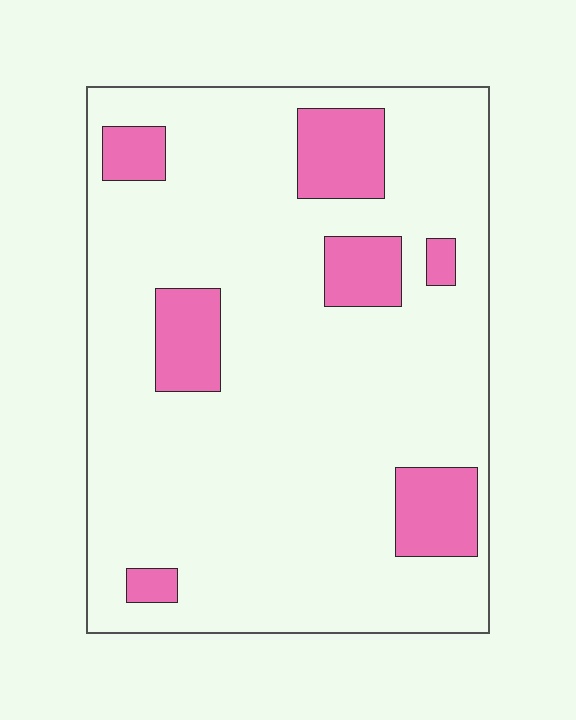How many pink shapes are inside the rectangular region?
7.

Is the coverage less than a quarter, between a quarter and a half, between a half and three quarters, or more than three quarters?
Less than a quarter.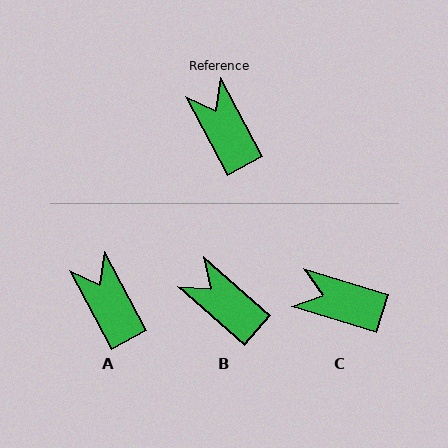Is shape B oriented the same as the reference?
No, it is off by about 20 degrees.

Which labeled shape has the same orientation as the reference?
A.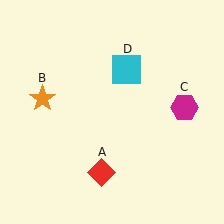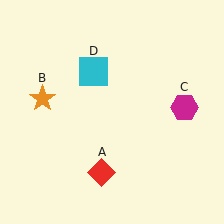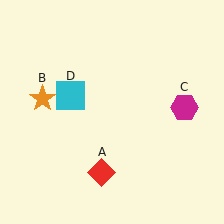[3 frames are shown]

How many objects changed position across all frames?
1 object changed position: cyan square (object D).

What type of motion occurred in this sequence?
The cyan square (object D) rotated counterclockwise around the center of the scene.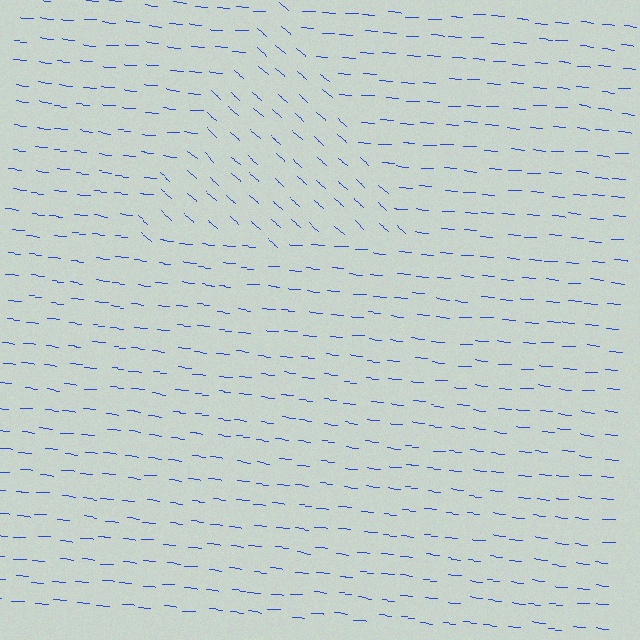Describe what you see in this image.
The image is filled with small blue line segments. A triangle region in the image has lines oriented differently from the surrounding lines, creating a visible texture boundary.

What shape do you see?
I see a triangle.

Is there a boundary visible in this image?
Yes, there is a texture boundary formed by a change in line orientation.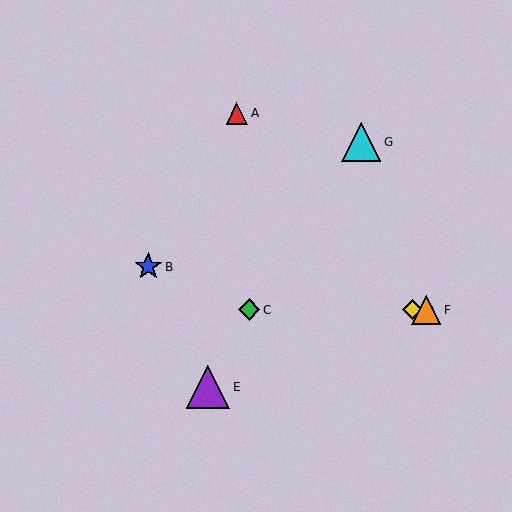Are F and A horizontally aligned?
No, F is at y≈310 and A is at y≈113.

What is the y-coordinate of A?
Object A is at y≈113.